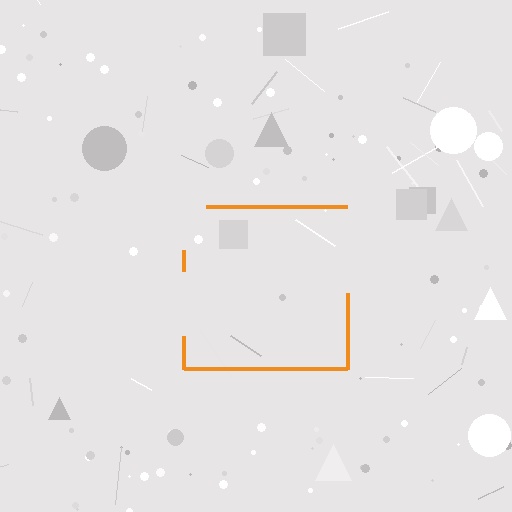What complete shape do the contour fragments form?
The contour fragments form a square.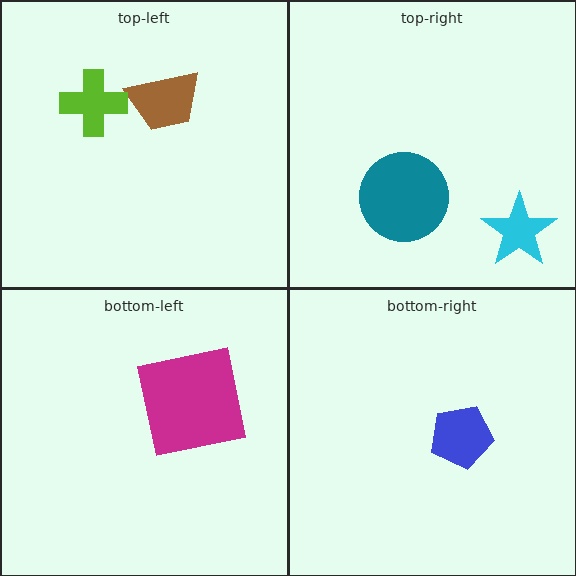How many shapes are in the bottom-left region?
1.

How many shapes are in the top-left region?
2.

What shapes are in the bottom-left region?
The magenta square.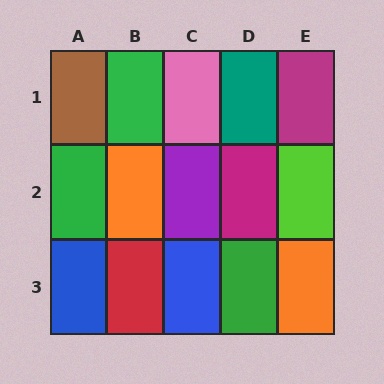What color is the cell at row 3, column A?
Blue.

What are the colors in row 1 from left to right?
Brown, green, pink, teal, magenta.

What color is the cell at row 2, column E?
Lime.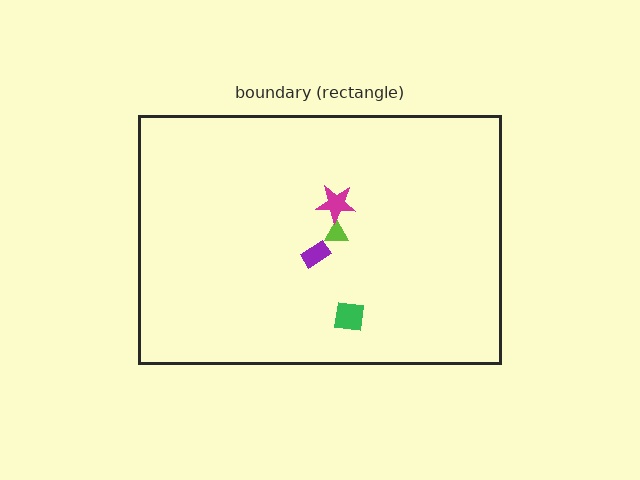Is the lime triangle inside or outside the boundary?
Inside.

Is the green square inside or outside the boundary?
Inside.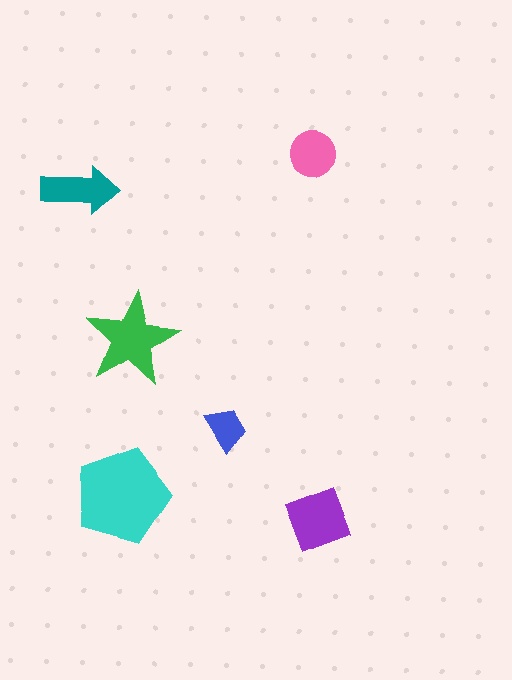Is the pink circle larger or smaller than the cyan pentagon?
Smaller.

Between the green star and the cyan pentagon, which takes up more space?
The cyan pentagon.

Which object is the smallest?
The blue trapezoid.